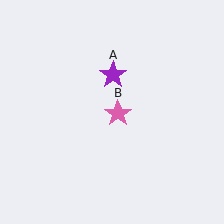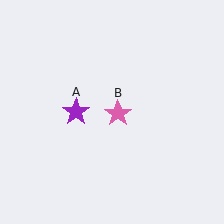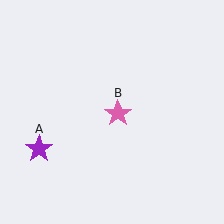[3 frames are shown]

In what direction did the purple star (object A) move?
The purple star (object A) moved down and to the left.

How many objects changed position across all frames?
1 object changed position: purple star (object A).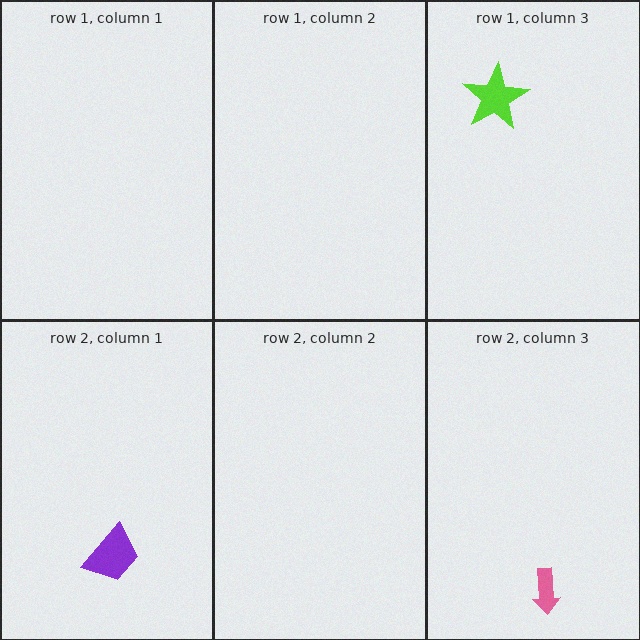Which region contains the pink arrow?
The row 2, column 3 region.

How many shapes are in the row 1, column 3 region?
1.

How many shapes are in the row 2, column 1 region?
1.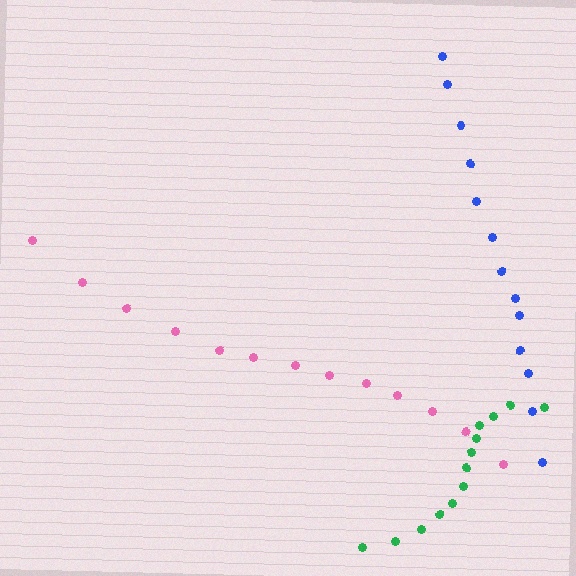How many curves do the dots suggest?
There are 3 distinct paths.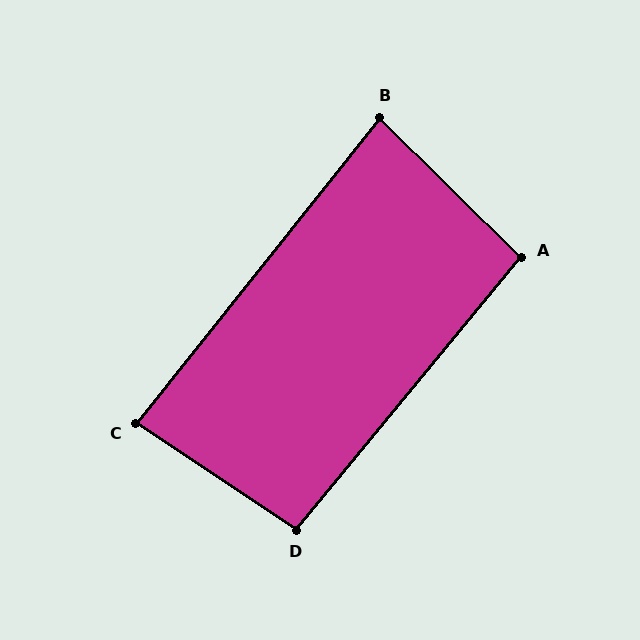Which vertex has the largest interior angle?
D, at approximately 96 degrees.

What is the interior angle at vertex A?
Approximately 95 degrees (obtuse).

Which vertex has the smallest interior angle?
B, at approximately 84 degrees.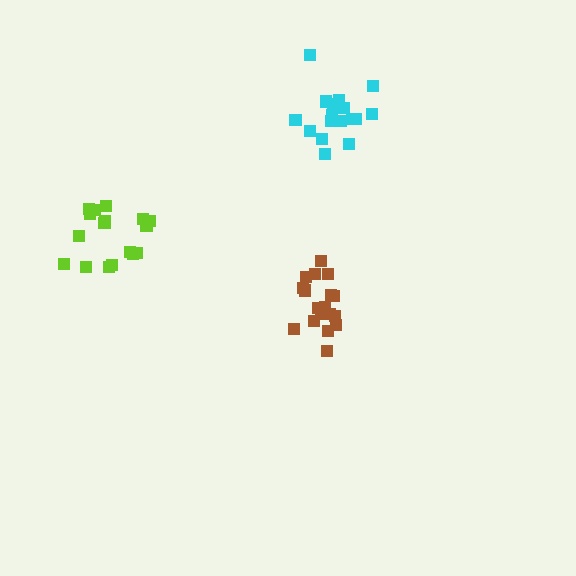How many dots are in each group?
Group 1: 18 dots, Group 2: 17 dots, Group 3: 18 dots (53 total).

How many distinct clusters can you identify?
There are 3 distinct clusters.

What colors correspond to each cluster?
The clusters are colored: brown, lime, cyan.